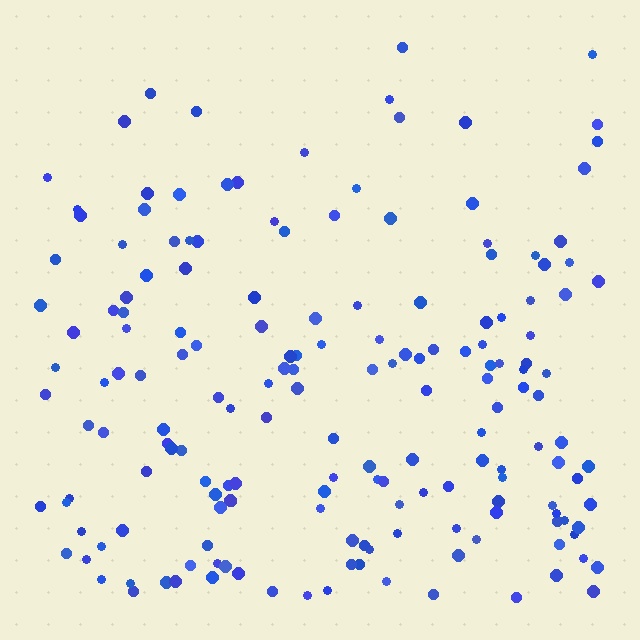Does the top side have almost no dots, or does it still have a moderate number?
Still a moderate number, just noticeably fewer than the bottom.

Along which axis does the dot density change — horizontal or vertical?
Vertical.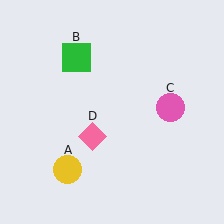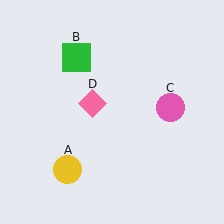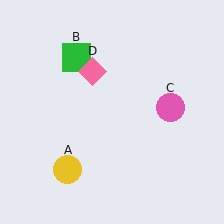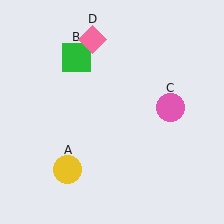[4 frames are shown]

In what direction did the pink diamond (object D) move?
The pink diamond (object D) moved up.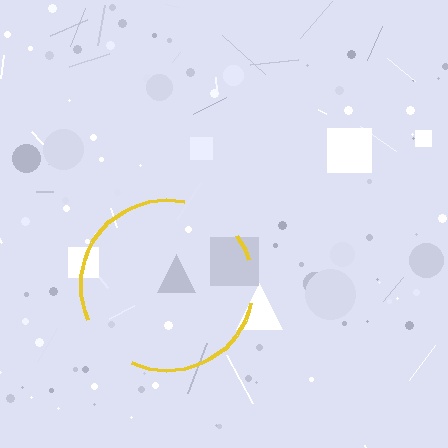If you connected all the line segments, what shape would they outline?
They would outline a circle.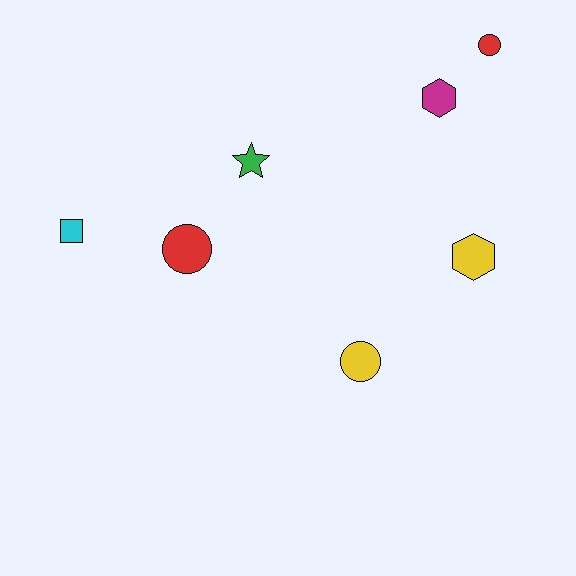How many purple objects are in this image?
There are no purple objects.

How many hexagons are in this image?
There are 2 hexagons.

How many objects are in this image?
There are 7 objects.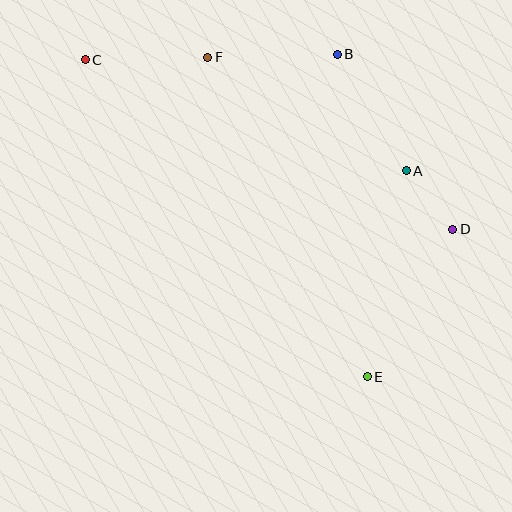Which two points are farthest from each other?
Points C and E are farthest from each other.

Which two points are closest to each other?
Points A and D are closest to each other.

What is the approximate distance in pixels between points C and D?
The distance between C and D is approximately 405 pixels.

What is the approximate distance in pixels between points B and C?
The distance between B and C is approximately 252 pixels.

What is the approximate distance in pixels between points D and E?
The distance between D and E is approximately 171 pixels.